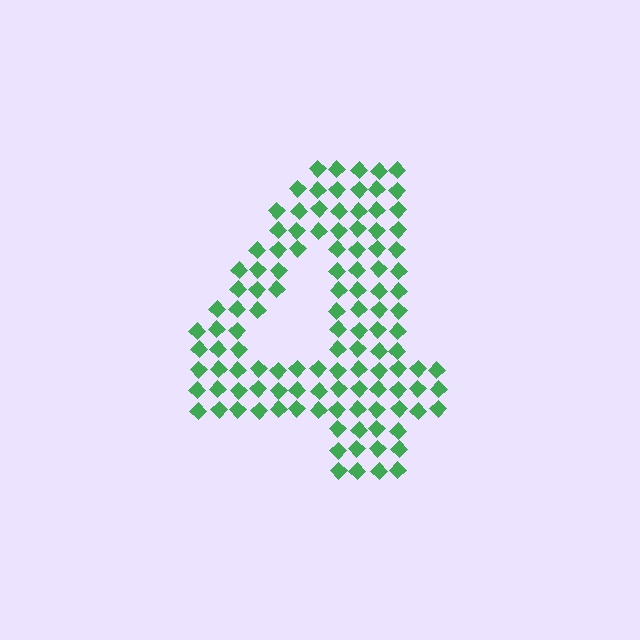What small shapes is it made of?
It is made of small diamonds.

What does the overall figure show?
The overall figure shows the digit 4.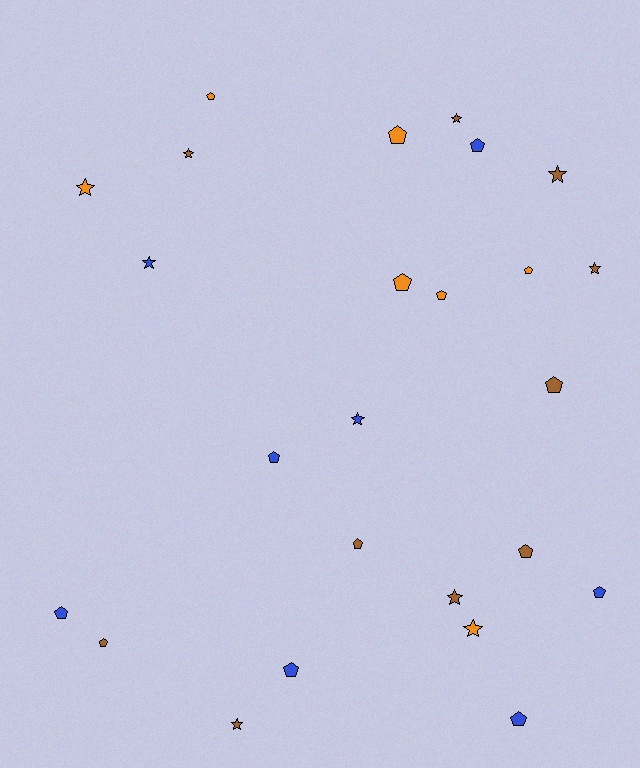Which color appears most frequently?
Brown, with 10 objects.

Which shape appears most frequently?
Pentagon, with 15 objects.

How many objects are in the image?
There are 25 objects.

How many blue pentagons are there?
There are 6 blue pentagons.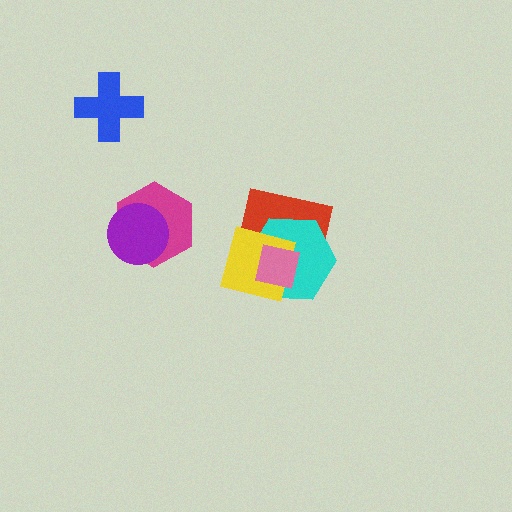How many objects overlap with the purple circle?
1 object overlaps with the purple circle.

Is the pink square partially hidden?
No, no other shape covers it.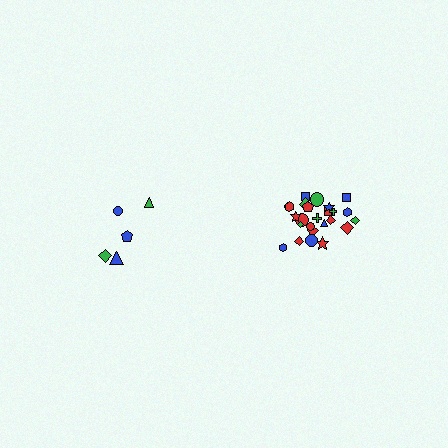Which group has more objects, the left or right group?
The right group.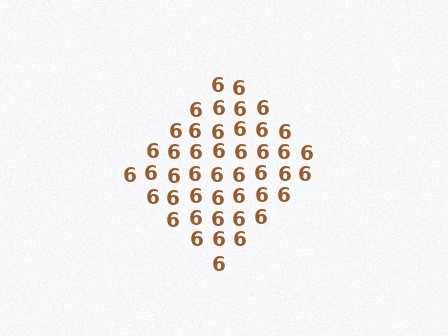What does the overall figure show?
The overall figure shows a diamond.